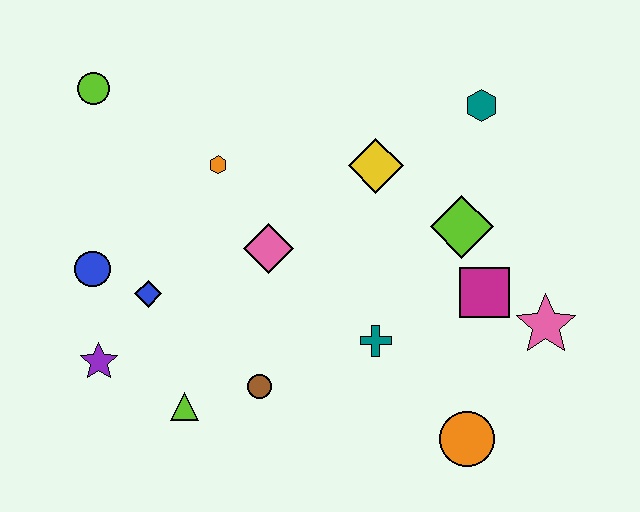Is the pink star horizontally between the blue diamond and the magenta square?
No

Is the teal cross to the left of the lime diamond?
Yes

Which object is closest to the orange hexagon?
The pink diamond is closest to the orange hexagon.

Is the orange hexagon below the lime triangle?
No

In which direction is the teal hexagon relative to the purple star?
The teal hexagon is to the right of the purple star.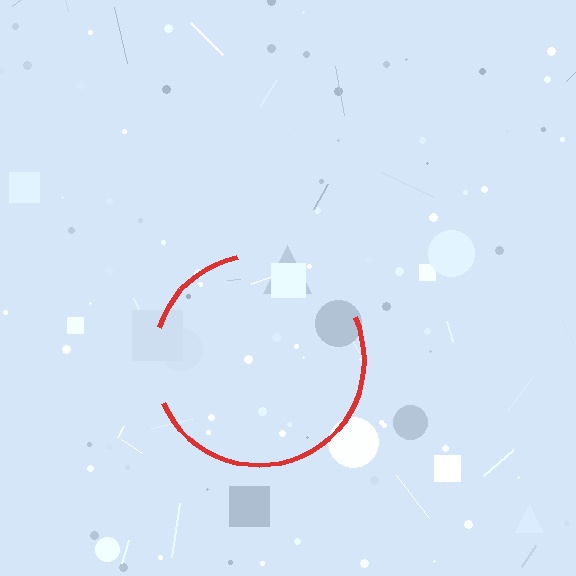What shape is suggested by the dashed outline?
The dashed outline suggests a circle.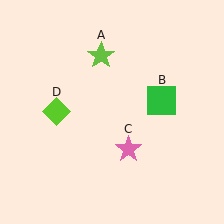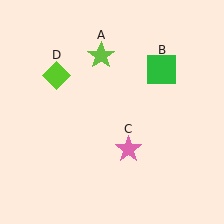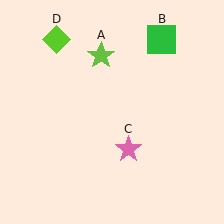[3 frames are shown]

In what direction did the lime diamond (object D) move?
The lime diamond (object D) moved up.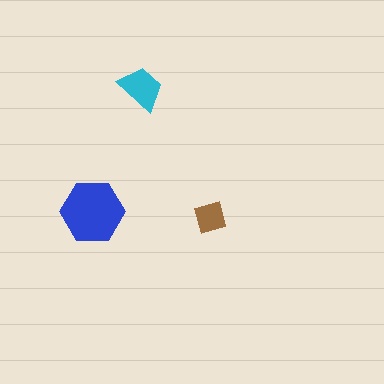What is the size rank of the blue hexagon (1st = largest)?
1st.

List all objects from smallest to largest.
The brown square, the cyan trapezoid, the blue hexagon.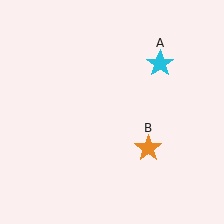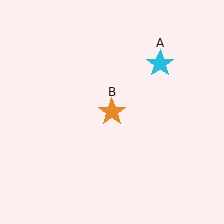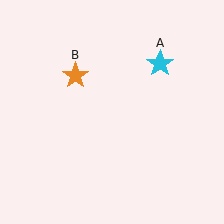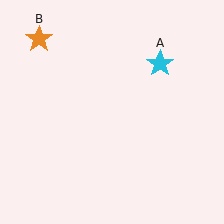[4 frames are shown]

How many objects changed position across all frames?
1 object changed position: orange star (object B).